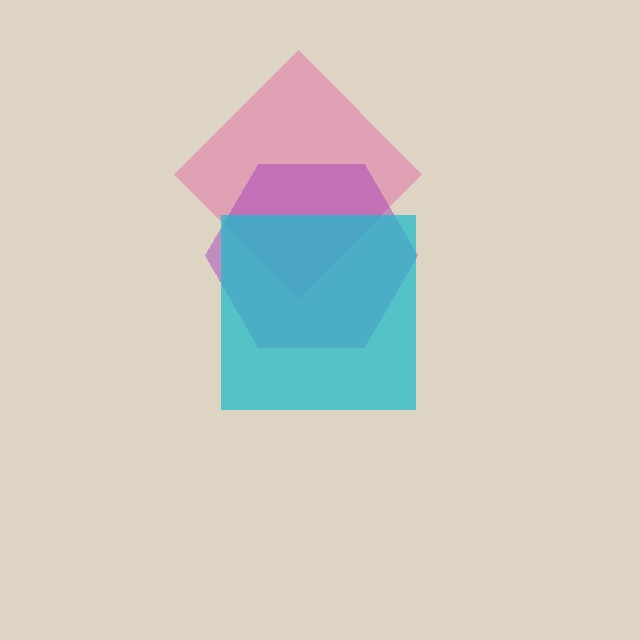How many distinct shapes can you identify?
There are 3 distinct shapes: a pink diamond, a purple hexagon, a cyan square.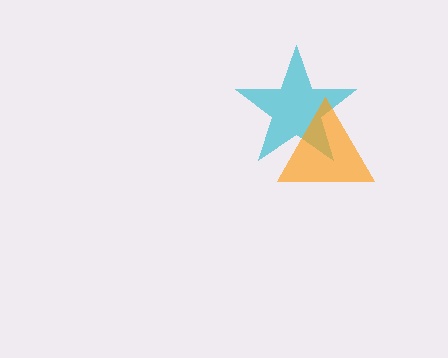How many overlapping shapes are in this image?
There are 2 overlapping shapes in the image.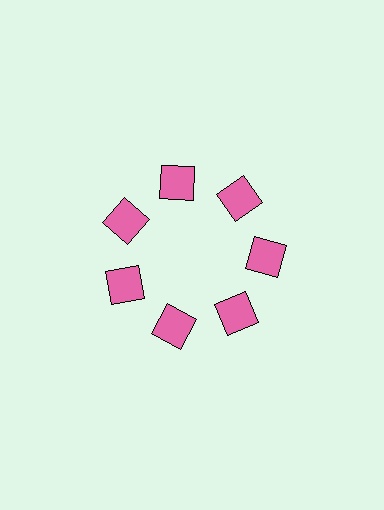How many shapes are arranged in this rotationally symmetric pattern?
There are 7 shapes, arranged in 7 groups of 1.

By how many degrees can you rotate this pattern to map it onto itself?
The pattern maps onto itself every 51 degrees of rotation.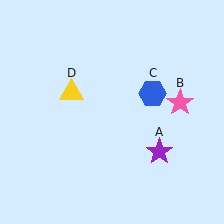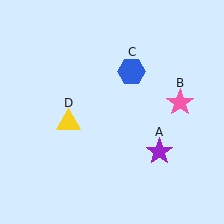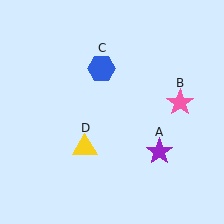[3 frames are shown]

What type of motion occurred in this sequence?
The blue hexagon (object C), yellow triangle (object D) rotated counterclockwise around the center of the scene.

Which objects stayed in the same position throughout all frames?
Purple star (object A) and pink star (object B) remained stationary.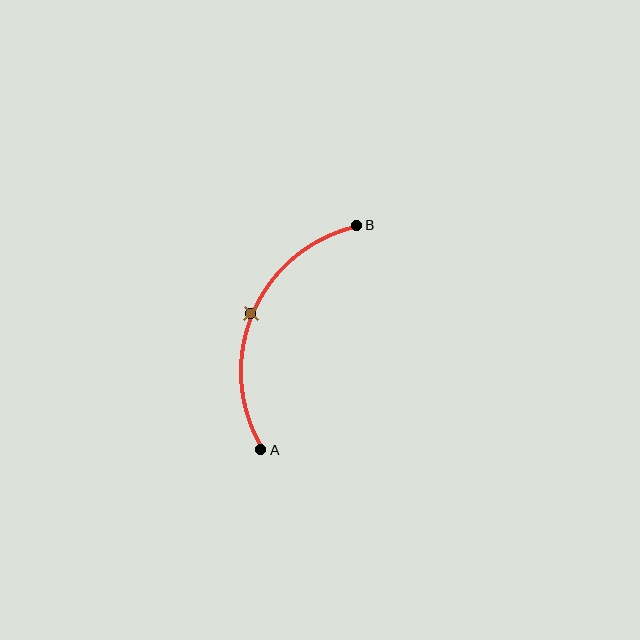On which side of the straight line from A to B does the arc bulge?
The arc bulges to the left of the straight line connecting A and B.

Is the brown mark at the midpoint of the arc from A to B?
Yes. The brown mark lies on the arc at equal arc-length from both A and B — it is the arc midpoint.